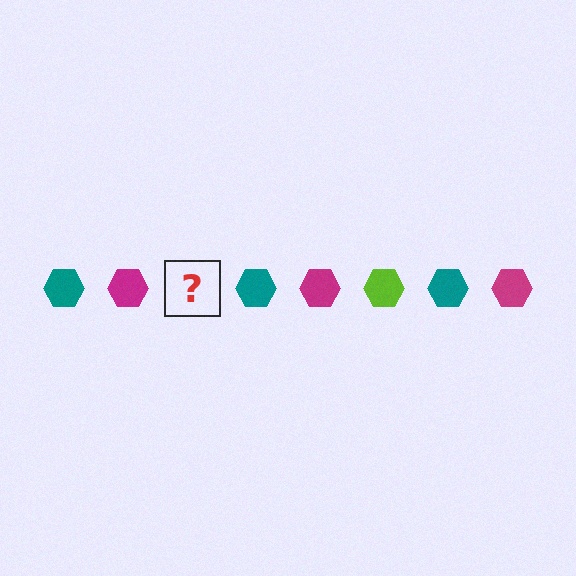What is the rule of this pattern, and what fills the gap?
The rule is that the pattern cycles through teal, magenta, lime hexagons. The gap should be filled with a lime hexagon.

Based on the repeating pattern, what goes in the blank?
The blank should be a lime hexagon.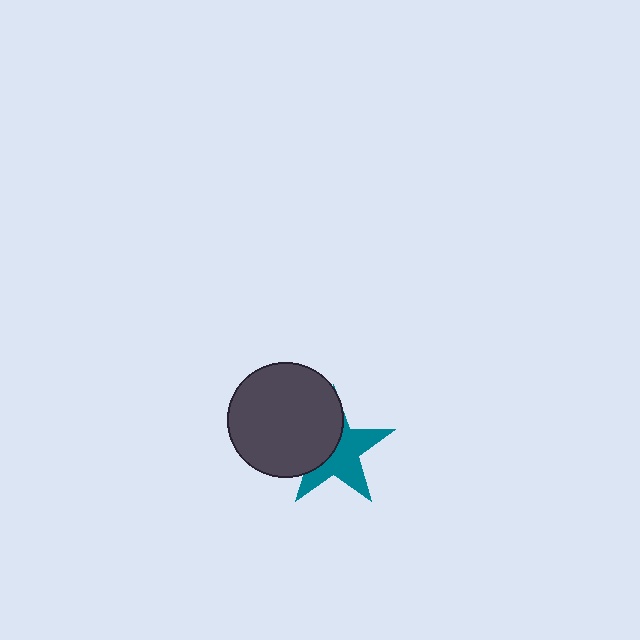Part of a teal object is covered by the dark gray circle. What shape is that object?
It is a star.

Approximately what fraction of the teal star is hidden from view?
Roughly 45% of the teal star is hidden behind the dark gray circle.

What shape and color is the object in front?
The object in front is a dark gray circle.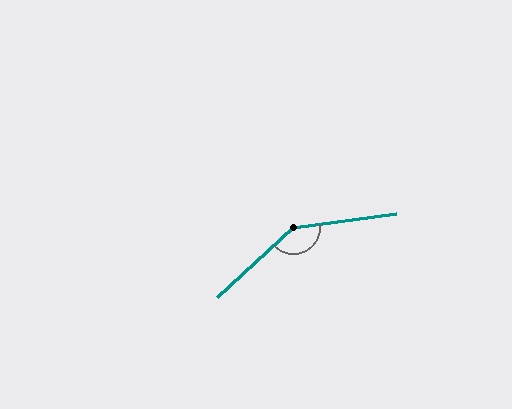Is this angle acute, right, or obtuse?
It is obtuse.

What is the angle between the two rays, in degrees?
Approximately 145 degrees.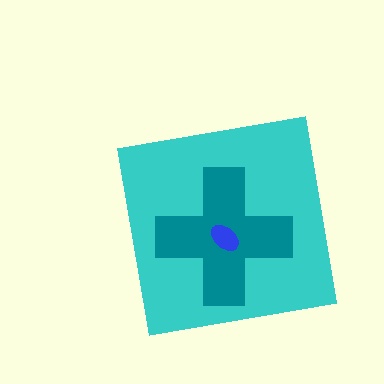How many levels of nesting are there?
3.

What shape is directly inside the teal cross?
The blue ellipse.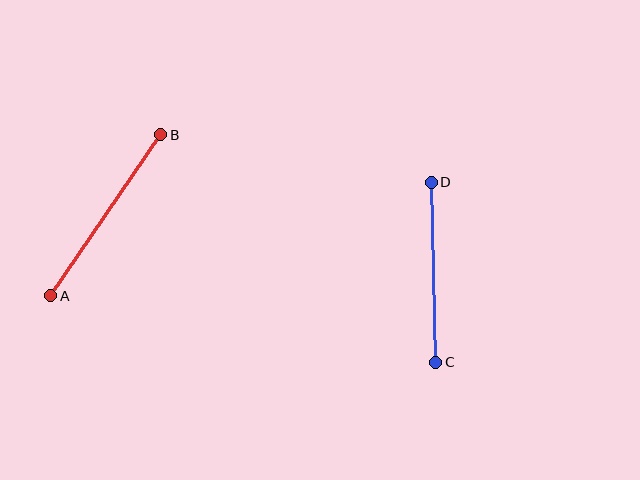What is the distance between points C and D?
The distance is approximately 180 pixels.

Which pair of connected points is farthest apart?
Points A and B are farthest apart.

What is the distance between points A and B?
The distance is approximately 195 pixels.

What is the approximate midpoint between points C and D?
The midpoint is at approximately (434, 272) pixels.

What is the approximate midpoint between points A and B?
The midpoint is at approximately (106, 215) pixels.